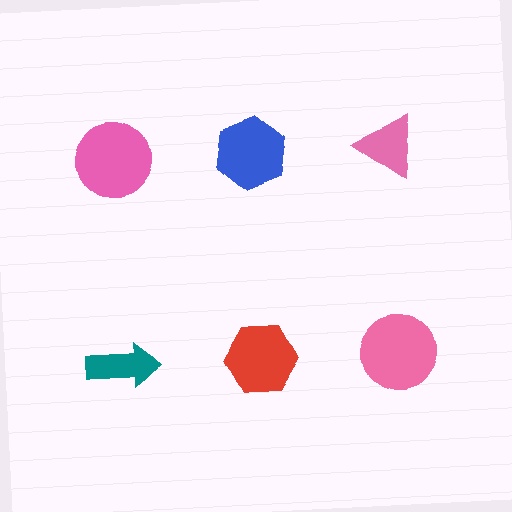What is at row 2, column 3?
A pink circle.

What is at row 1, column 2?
A blue hexagon.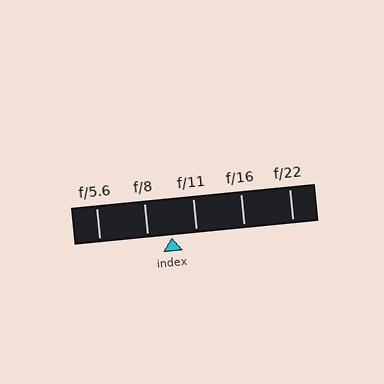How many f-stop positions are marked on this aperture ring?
There are 5 f-stop positions marked.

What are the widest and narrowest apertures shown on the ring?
The widest aperture shown is f/5.6 and the narrowest is f/22.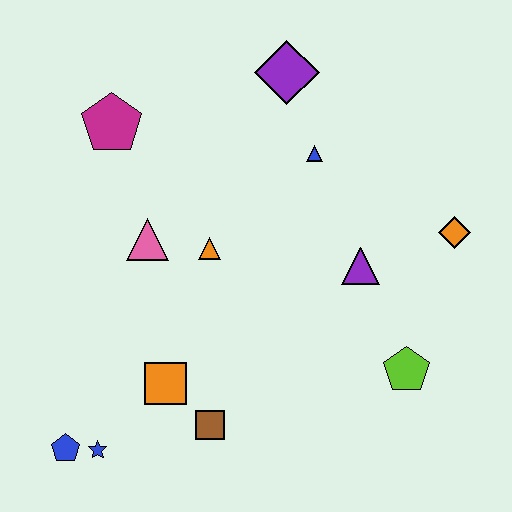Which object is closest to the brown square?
The orange square is closest to the brown square.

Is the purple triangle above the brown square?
Yes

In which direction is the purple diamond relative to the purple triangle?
The purple diamond is above the purple triangle.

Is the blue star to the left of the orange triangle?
Yes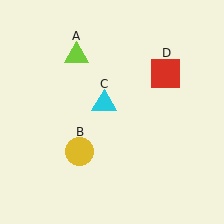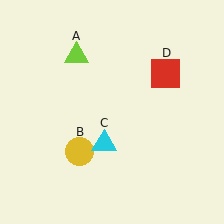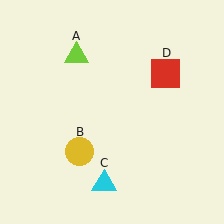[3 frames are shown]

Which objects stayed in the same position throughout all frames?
Lime triangle (object A) and yellow circle (object B) and red square (object D) remained stationary.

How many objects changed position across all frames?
1 object changed position: cyan triangle (object C).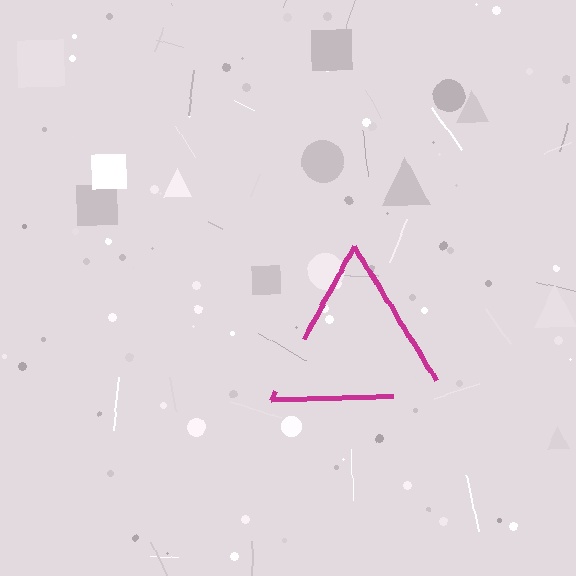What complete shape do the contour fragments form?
The contour fragments form a triangle.